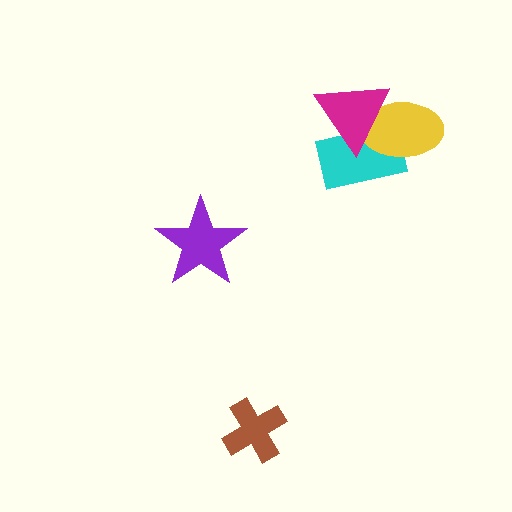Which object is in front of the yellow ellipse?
The magenta triangle is in front of the yellow ellipse.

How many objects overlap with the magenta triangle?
2 objects overlap with the magenta triangle.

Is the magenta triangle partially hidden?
No, no other shape covers it.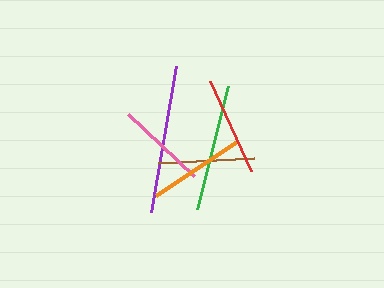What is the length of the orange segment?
The orange segment is approximately 99 pixels long.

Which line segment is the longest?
The purple line is the longest at approximately 148 pixels.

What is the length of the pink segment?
The pink segment is approximately 91 pixels long.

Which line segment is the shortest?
The pink line is the shortest at approximately 91 pixels.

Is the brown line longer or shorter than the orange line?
The orange line is longer than the brown line.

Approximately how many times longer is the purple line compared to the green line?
The purple line is approximately 1.2 times the length of the green line.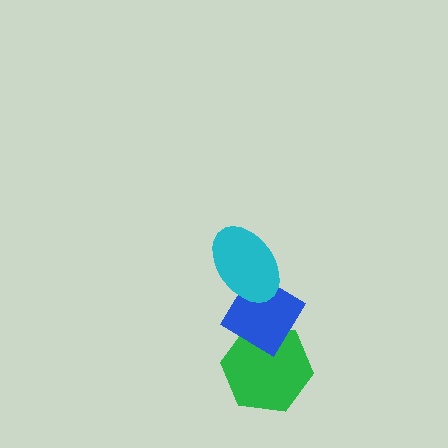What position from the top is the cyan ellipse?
The cyan ellipse is 1st from the top.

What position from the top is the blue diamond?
The blue diamond is 2nd from the top.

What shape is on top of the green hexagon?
The blue diamond is on top of the green hexagon.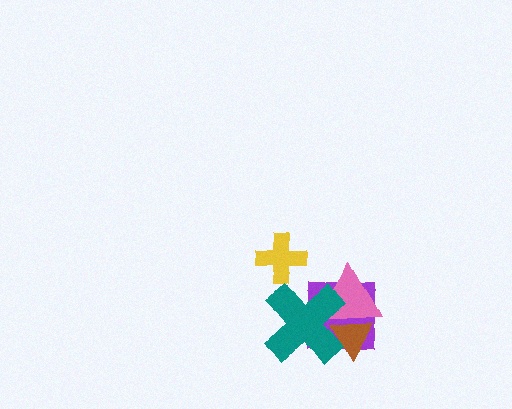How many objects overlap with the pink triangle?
3 objects overlap with the pink triangle.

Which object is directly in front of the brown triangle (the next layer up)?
The pink triangle is directly in front of the brown triangle.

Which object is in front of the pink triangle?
The teal cross is in front of the pink triangle.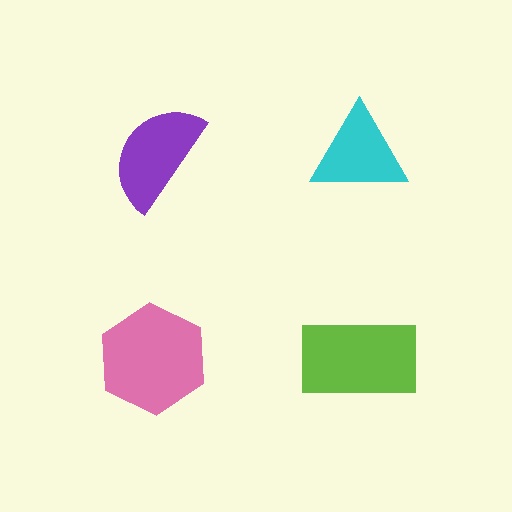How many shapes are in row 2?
2 shapes.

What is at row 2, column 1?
A pink hexagon.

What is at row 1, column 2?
A cyan triangle.